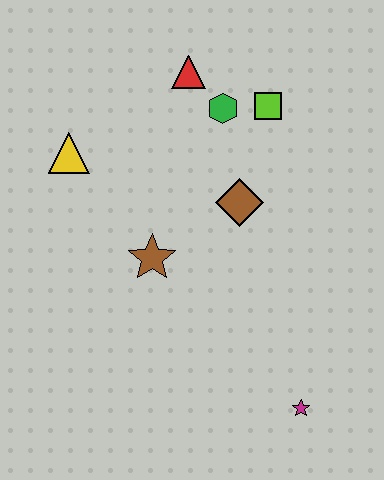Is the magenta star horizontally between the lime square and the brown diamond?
No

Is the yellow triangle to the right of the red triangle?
No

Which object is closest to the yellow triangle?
The brown star is closest to the yellow triangle.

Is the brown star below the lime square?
Yes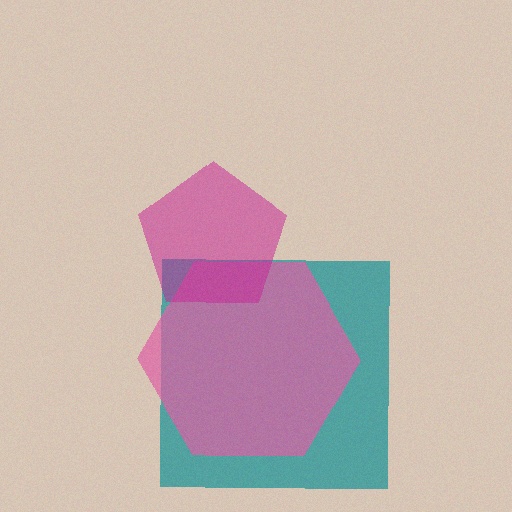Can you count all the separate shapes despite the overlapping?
Yes, there are 3 separate shapes.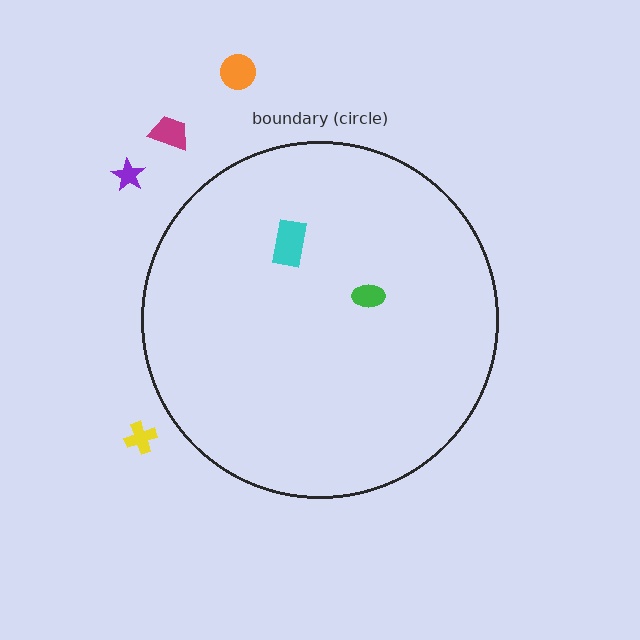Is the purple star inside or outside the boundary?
Outside.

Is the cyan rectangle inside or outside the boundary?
Inside.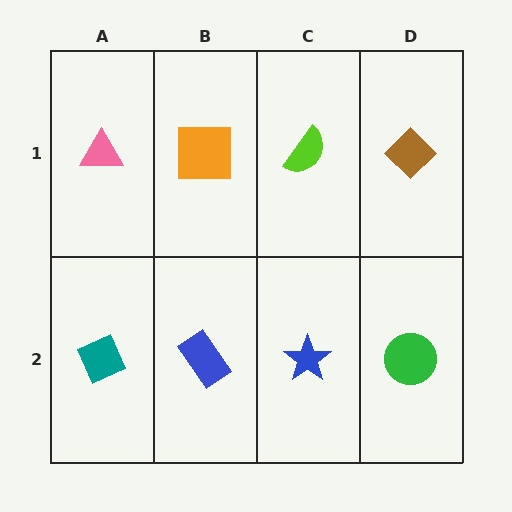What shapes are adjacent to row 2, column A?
A pink triangle (row 1, column A), a blue rectangle (row 2, column B).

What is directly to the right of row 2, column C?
A green circle.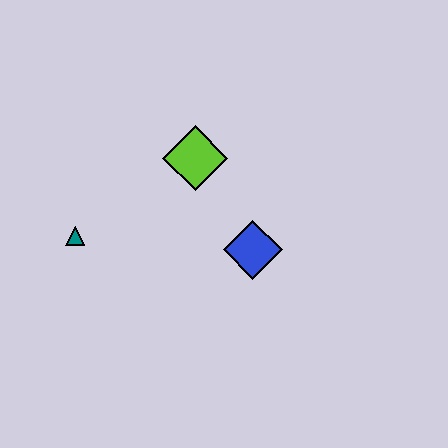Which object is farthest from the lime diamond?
The teal triangle is farthest from the lime diamond.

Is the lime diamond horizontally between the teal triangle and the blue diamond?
Yes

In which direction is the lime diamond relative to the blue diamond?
The lime diamond is above the blue diamond.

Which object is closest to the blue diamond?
The lime diamond is closest to the blue diamond.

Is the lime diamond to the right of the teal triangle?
Yes